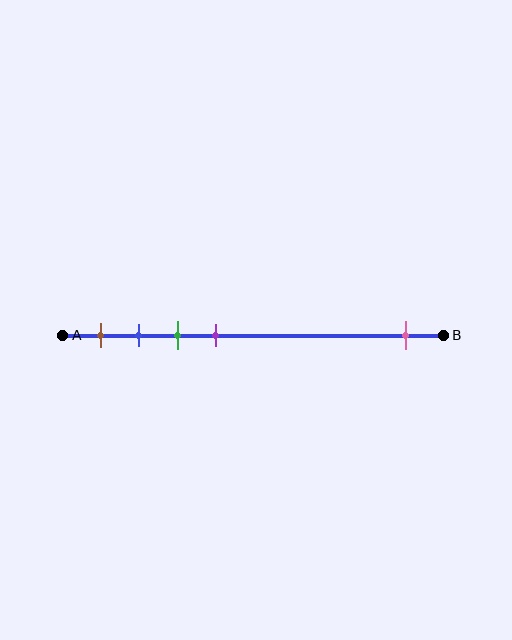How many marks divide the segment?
There are 5 marks dividing the segment.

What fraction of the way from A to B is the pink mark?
The pink mark is approximately 90% (0.9) of the way from A to B.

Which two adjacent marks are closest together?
The blue and green marks are the closest adjacent pair.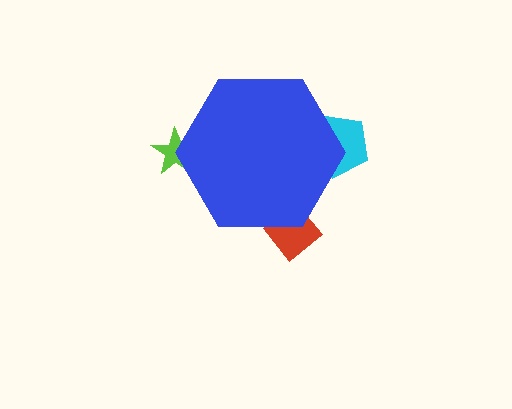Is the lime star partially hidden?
Yes, the lime star is partially hidden behind the blue hexagon.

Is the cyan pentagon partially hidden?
Yes, the cyan pentagon is partially hidden behind the blue hexagon.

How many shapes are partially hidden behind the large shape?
3 shapes are partially hidden.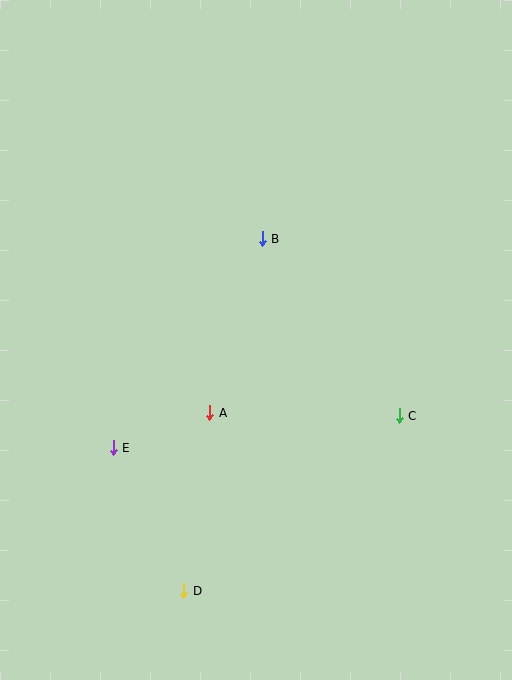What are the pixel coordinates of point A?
Point A is at (210, 413).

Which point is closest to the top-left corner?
Point B is closest to the top-left corner.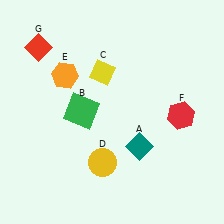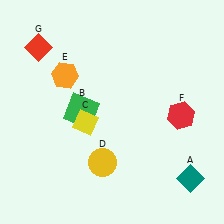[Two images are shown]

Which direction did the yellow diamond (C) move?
The yellow diamond (C) moved down.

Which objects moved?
The objects that moved are: the teal diamond (A), the yellow diamond (C).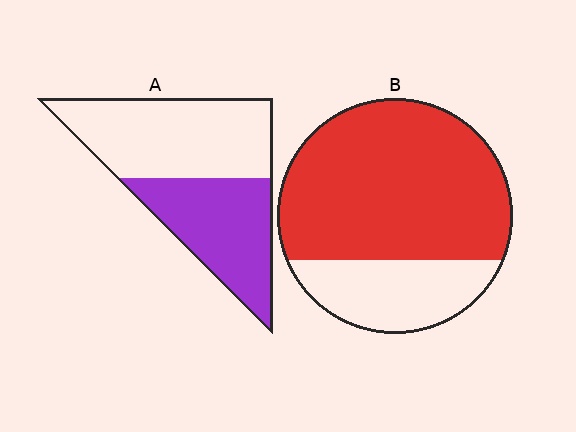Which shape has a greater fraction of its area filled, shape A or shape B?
Shape B.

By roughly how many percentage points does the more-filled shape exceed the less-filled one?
By roughly 30 percentage points (B over A).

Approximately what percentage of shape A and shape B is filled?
A is approximately 45% and B is approximately 75%.